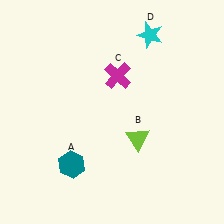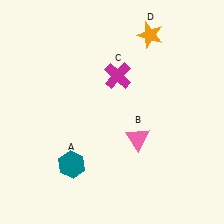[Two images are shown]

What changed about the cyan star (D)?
In Image 1, D is cyan. In Image 2, it changed to orange.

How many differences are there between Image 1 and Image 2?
There are 2 differences between the two images.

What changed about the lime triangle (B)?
In Image 1, B is lime. In Image 2, it changed to pink.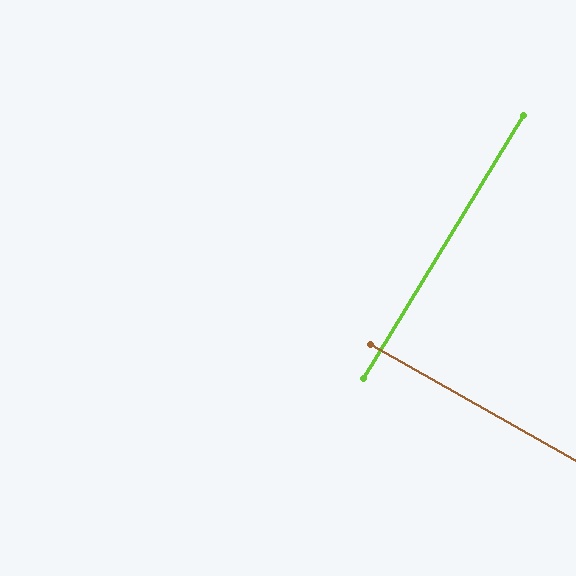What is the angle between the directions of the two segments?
Approximately 88 degrees.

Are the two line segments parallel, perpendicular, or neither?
Perpendicular — they meet at approximately 88°.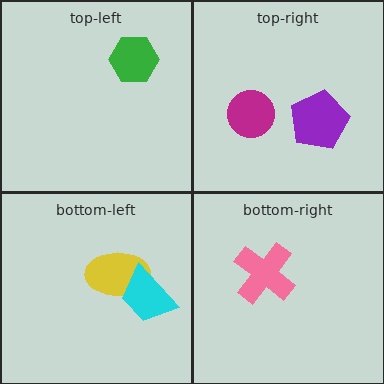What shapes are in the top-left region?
The green hexagon.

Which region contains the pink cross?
The bottom-right region.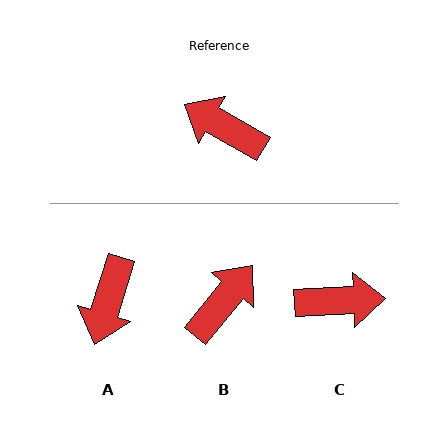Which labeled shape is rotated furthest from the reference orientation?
C, about 148 degrees away.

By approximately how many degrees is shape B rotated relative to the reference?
Approximately 99 degrees clockwise.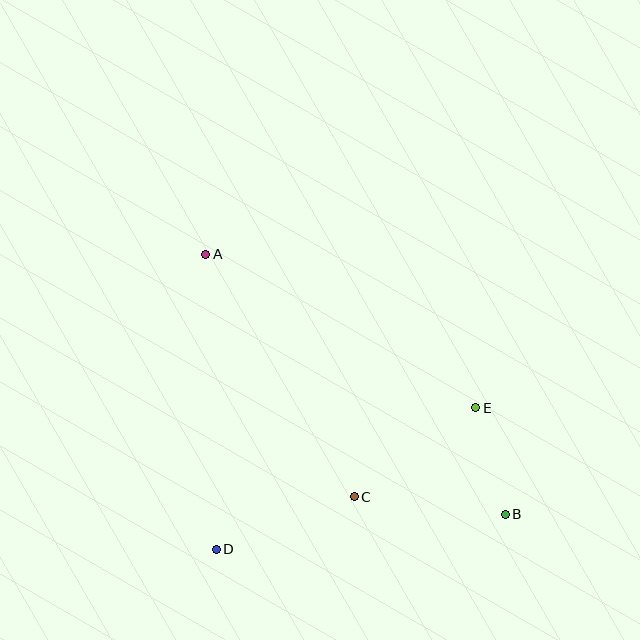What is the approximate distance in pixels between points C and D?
The distance between C and D is approximately 148 pixels.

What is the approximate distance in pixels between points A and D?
The distance between A and D is approximately 295 pixels.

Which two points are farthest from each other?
Points A and B are farthest from each other.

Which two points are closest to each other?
Points B and E are closest to each other.